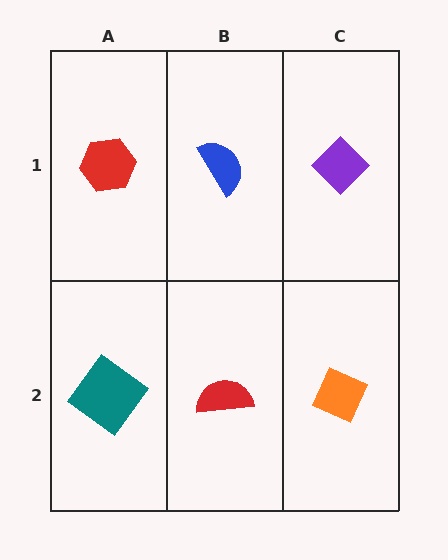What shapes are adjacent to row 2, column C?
A purple diamond (row 1, column C), a red semicircle (row 2, column B).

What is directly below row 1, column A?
A teal diamond.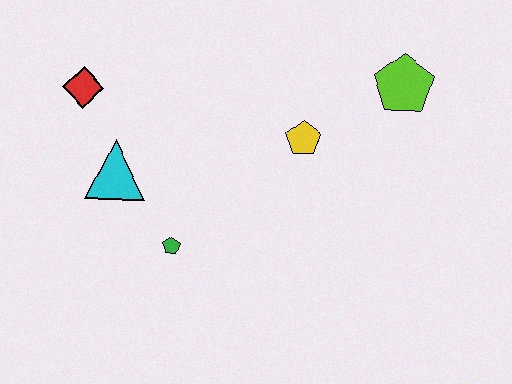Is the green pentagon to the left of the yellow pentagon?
Yes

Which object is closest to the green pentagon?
The cyan triangle is closest to the green pentagon.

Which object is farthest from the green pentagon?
The lime pentagon is farthest from the green pentagon.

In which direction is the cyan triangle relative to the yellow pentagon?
The cyan triangle is to the left of the yellow pentagon.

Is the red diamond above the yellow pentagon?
Yes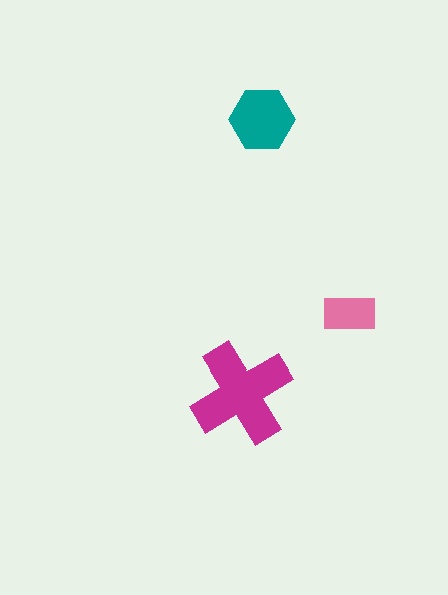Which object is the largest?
The magenta cross.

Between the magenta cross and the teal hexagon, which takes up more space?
The magenta cross.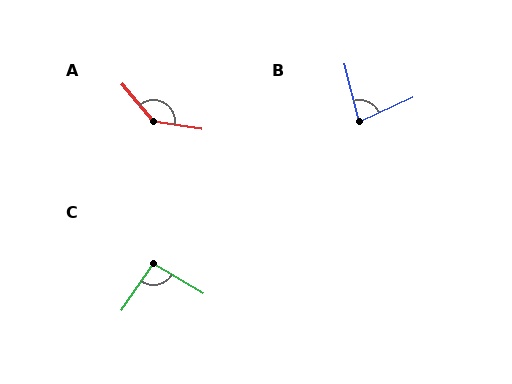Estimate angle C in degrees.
Approximately 94 degrees.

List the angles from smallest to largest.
B (79°), C (94°), A (140°).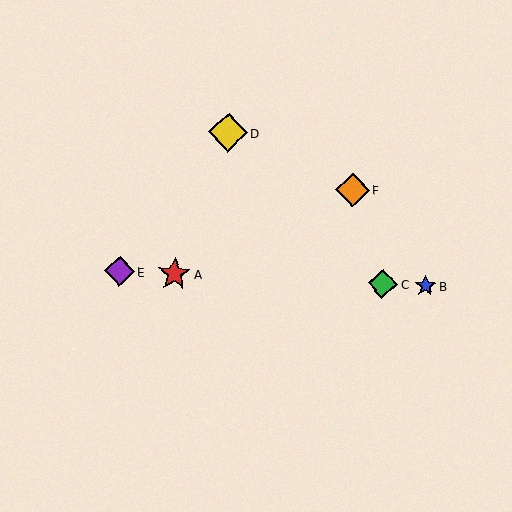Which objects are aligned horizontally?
Objects A, B, C, E are aligned horizontally.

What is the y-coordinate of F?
Object F is at y≈190.